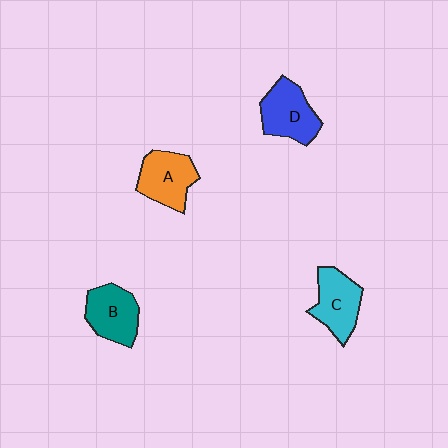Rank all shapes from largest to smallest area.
From largest to smallest: D (blue), A (orange), C (cyan), B (teal).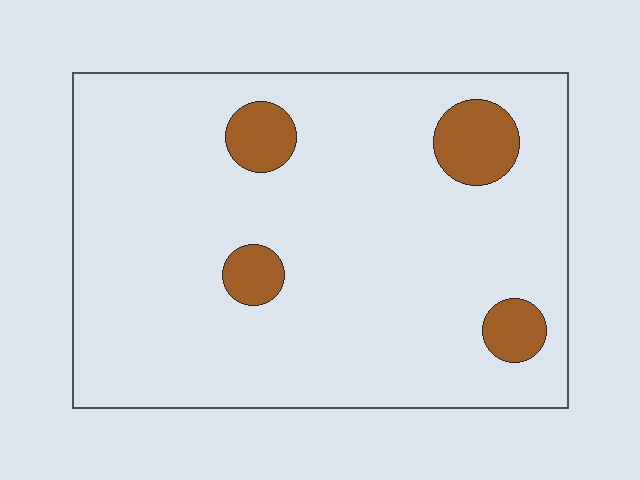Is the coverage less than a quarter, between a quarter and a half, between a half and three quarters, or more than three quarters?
Less than a quarter.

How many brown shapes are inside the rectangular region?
4.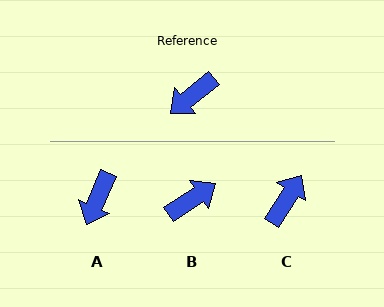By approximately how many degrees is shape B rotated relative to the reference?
Approximately 174 degrees counter-clockwise.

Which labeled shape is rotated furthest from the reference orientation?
B, about 174 degrees away.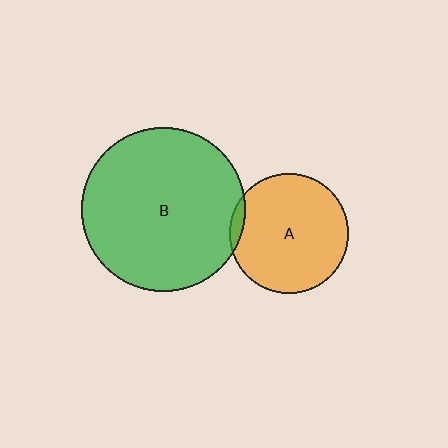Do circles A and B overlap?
Yes.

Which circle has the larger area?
Circle B (green).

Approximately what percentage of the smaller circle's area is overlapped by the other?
Approximately 5%.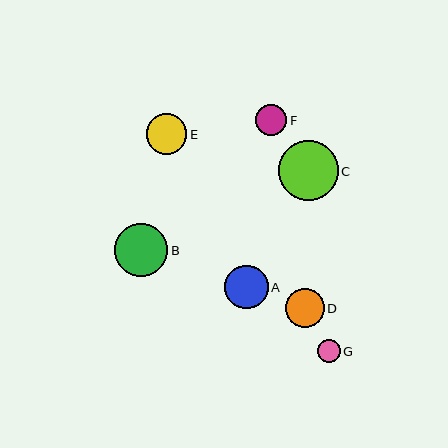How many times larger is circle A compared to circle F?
Circle A is approximately 1.4 times the size of circle F.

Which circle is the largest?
Circle C is the largest with a size of approximately 60 pixels.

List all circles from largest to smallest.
From largest to smallest: C, B, A, E, D, F, G.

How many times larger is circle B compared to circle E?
Circle B is approximately 1.3 times the size of circle E.